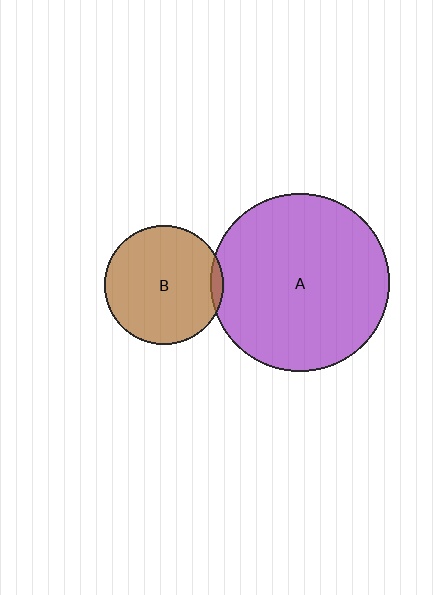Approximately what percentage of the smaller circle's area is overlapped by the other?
Approximately 5%.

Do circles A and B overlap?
Yes.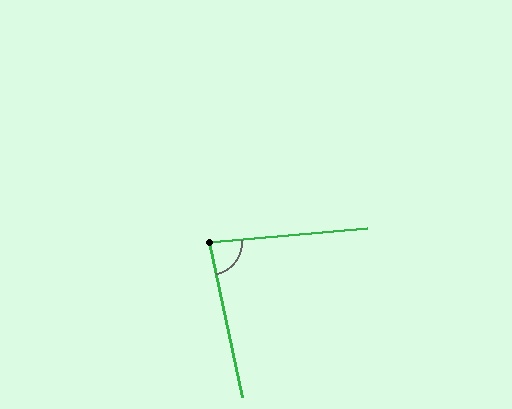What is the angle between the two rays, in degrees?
Approximately 83 degrees.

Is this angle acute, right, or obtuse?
It is acute.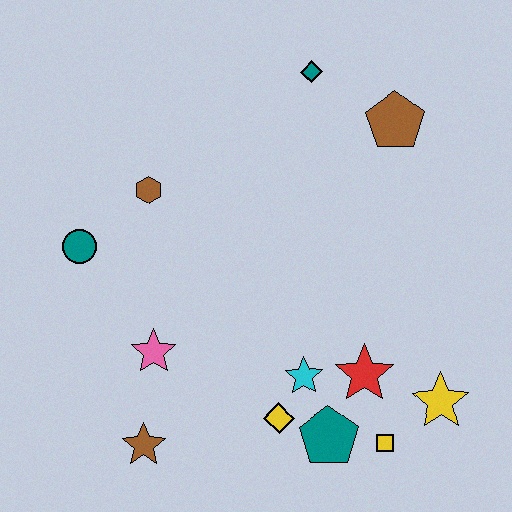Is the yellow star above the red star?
No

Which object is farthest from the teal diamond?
The brown star is farthest from the teal diamond.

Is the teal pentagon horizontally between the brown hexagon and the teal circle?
No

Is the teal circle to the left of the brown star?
Yes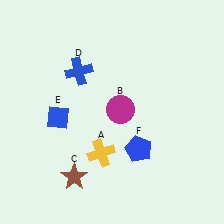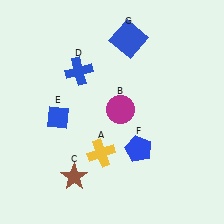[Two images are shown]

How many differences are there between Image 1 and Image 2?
There is 1 difference between the two images.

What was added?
A blue square (G) was added in Image 2.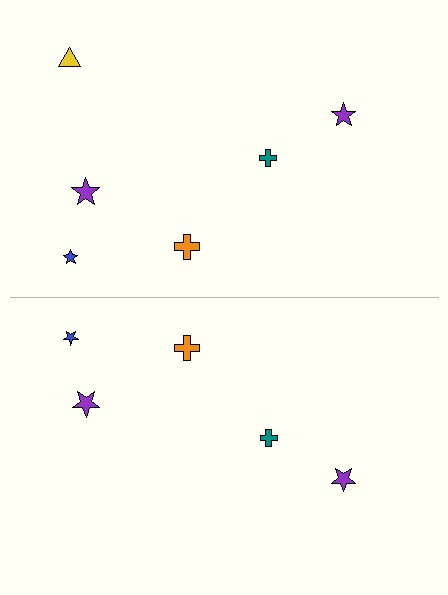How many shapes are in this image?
There are 11 shapes in this image.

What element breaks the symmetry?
A yellow triangle is missing from the bottom side.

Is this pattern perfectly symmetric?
No, the pattern is not perfectly symmetric. A yellow triangle is missing from the bottom side.